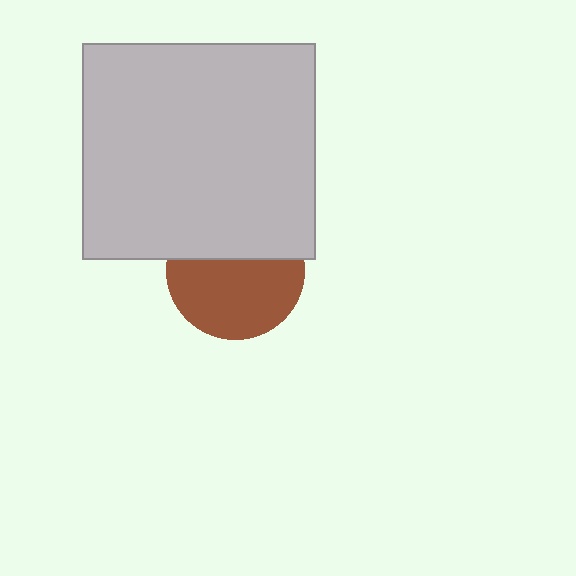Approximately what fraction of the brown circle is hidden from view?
Roughly 40% of the brown circle is hidden behind the light gray rectangle.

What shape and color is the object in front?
The object in front is a light gray rectangle.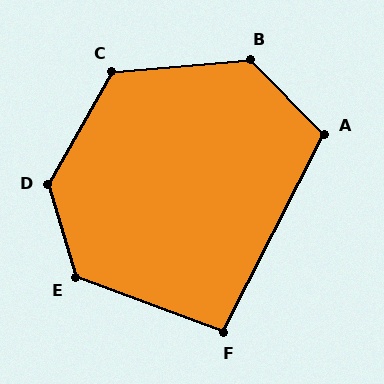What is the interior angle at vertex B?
Approximately 130 degrees (obtuse).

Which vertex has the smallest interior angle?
F, at approximately 96 degrees.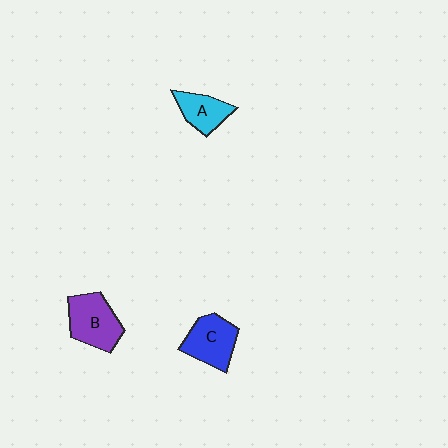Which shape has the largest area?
Shape B (purple).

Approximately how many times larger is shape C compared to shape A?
Approximately 1.4 times.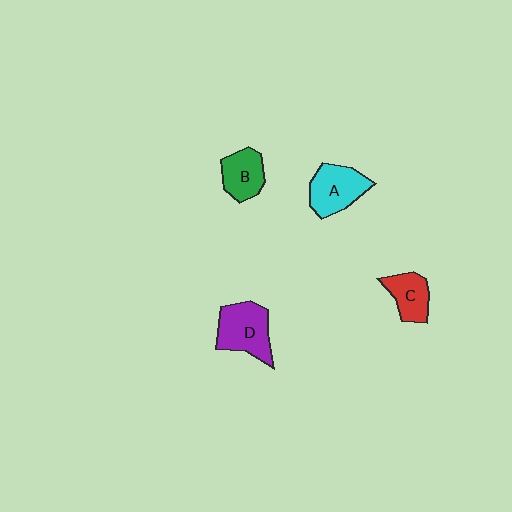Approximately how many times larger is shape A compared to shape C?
Approximately 1.4 times.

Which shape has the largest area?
Shape D (purple).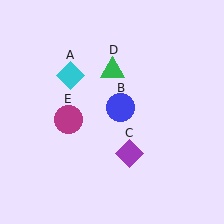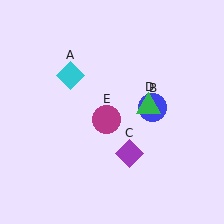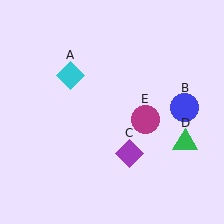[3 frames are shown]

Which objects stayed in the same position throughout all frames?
Cyan diamond (object A) and purple diamond (object C) remained stationary.